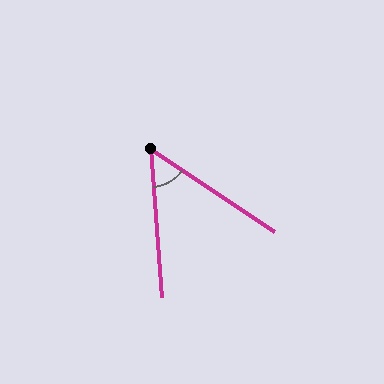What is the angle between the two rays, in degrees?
Approximately 52 degrees.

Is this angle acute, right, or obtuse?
It is acute.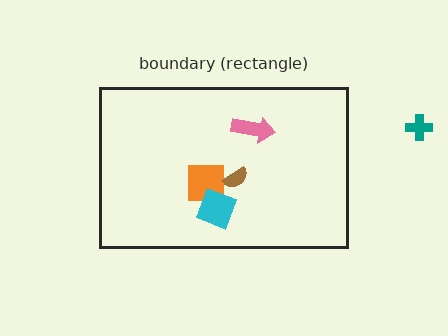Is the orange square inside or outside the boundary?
Inside.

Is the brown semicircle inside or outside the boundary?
Inside.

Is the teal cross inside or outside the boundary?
Outside.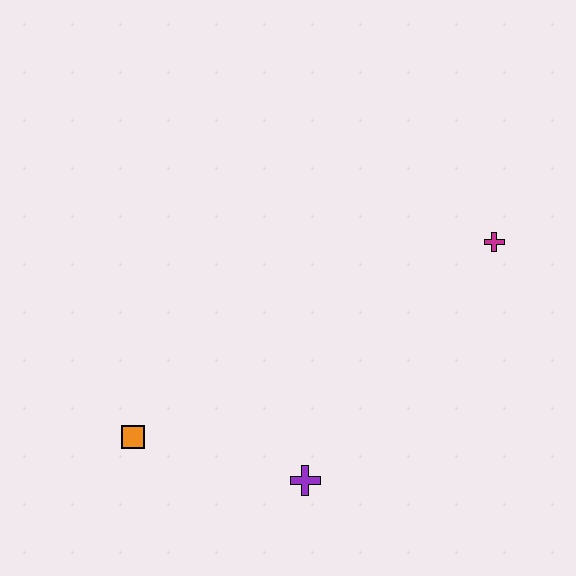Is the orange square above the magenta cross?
No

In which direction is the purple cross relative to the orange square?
The purple cross is to the right of the orange square.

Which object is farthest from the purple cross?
The magenta cross is farthest from the purple cross.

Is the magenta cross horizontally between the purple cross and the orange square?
No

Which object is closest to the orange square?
The purple cross is closest to the orange square.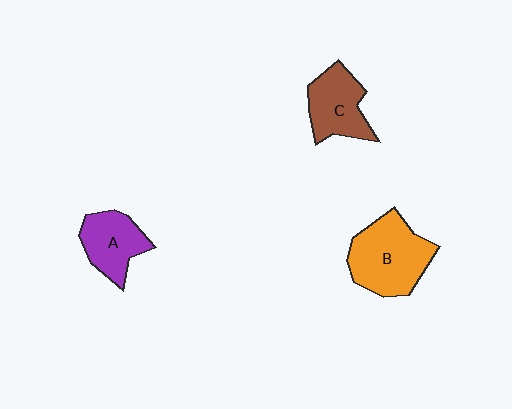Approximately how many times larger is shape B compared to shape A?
Approximately 1.5 times.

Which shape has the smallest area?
Shape A (purple).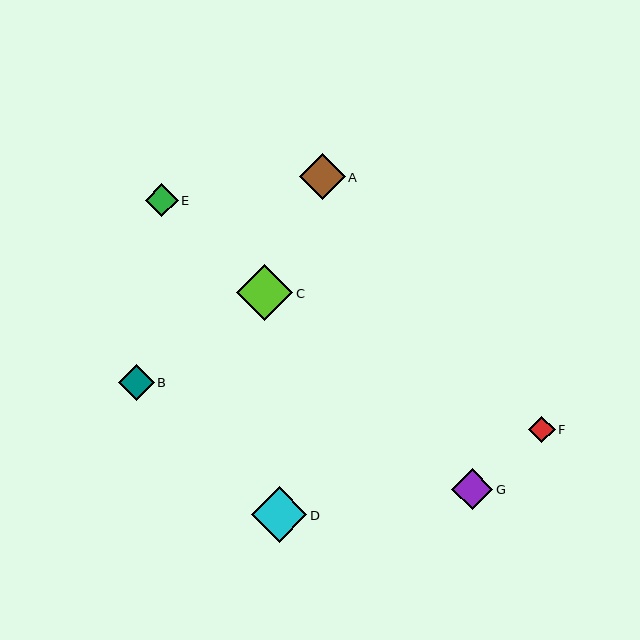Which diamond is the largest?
Diamond C is the largest with a size of approximately 56 pixels.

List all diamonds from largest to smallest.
From largest to smallest: C, D, A, G, B, E, F.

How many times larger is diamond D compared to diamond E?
Diamond D is approximately 1.7 times the size of diamond E.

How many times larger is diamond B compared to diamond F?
Diamond B is approximately 1.3 times the size of diamond F.